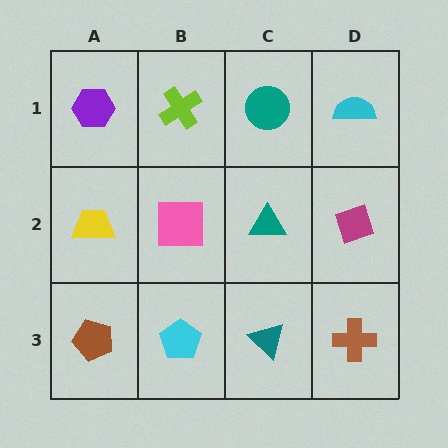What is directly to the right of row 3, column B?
A teal triangle.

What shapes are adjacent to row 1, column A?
A yellow trapezoid (row 2, column A), a lime cross (row 1, column B).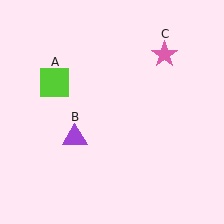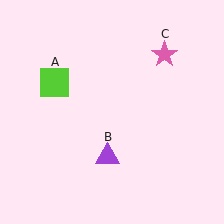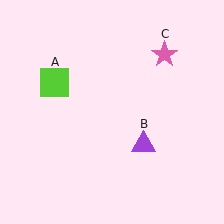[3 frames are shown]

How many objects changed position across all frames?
1 object changed position: purple triangle (object B).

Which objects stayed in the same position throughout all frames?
Lime square (object A) and pink star (object C) remained stationary.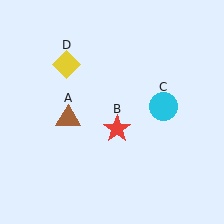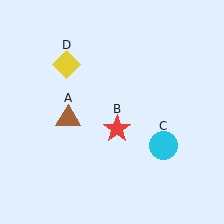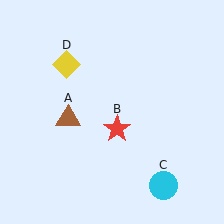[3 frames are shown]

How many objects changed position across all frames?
1 object changed position: cyan circle (object C).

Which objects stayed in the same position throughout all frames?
Brown triangle (object A) and red star (object B) and yellow diamond (object D) remained stationary.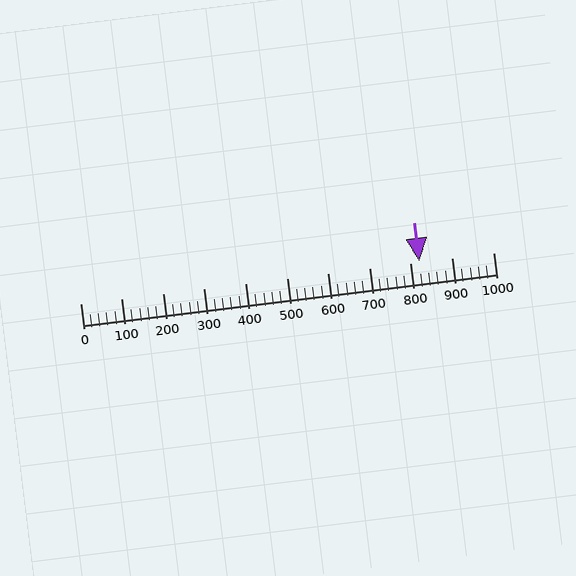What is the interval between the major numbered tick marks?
The major tick marks are spaced 100 units apart.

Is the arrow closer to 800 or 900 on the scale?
The arrow is closer to 800.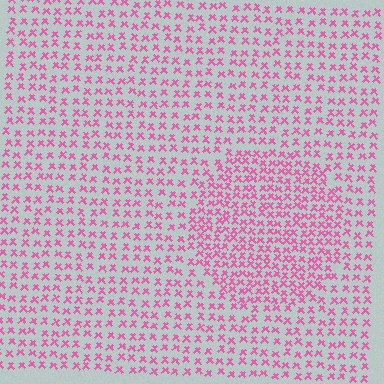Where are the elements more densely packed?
The elements are more densely packed inside the circle boundary.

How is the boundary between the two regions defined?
The boundary is defined by a change in element density (approximately 1.7x ratio). All elements are the same color, size, and shape.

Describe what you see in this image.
The image contains small pink elements arranged at two different densities. A circle-shaped region is visible where the elements are more densely packed than the surrounding area.